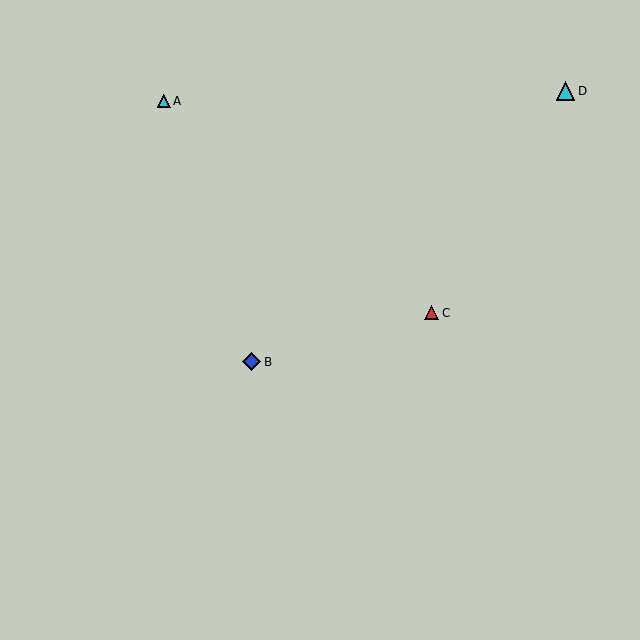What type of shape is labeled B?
Shape B is a blue diamond.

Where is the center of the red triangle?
The center of the red triangle is at (432, 313).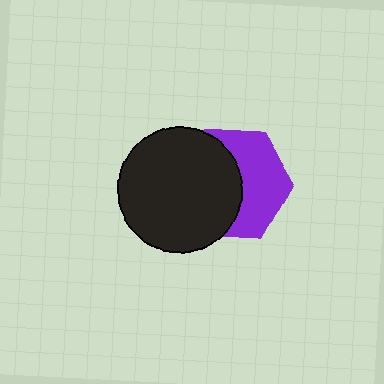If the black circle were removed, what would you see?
You would see the complete purple hexagon.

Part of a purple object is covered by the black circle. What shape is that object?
It is a hexagon.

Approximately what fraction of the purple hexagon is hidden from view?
Roughly 51% of the purple hexagon is hidden behind the black circle.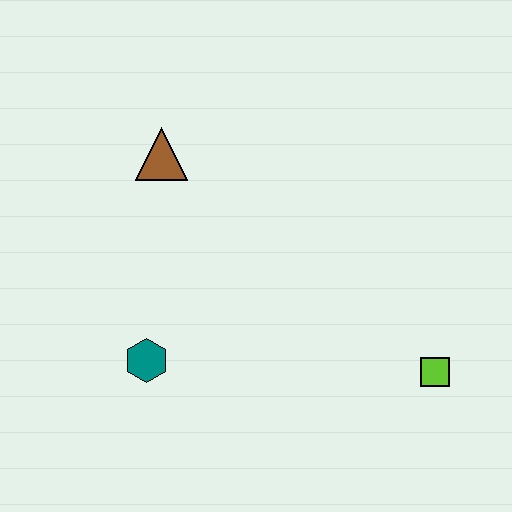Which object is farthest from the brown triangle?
The lime square is farthest from the brown triangle.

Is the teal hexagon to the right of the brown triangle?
No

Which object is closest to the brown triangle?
The teal hexagon is closest to the brown triangle.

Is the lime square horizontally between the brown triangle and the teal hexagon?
No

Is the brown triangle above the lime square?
Yes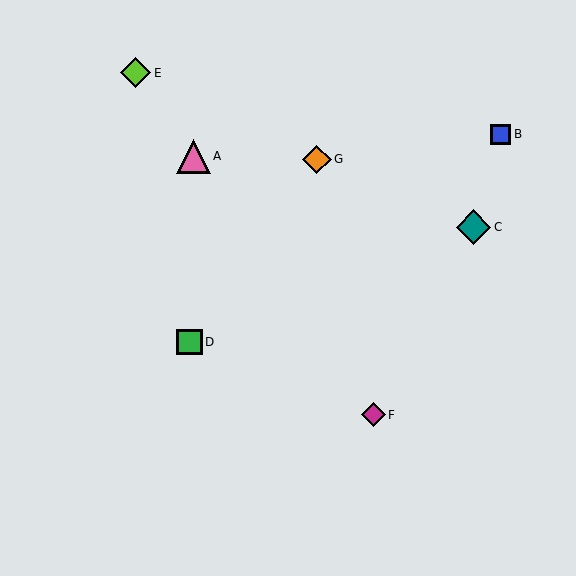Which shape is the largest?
The teal diamond (labeled C) is the largest.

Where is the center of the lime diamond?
The center of the lime diamond is at (136, 73).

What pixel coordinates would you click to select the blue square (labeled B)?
Click at (501, 134) to select the blue square B.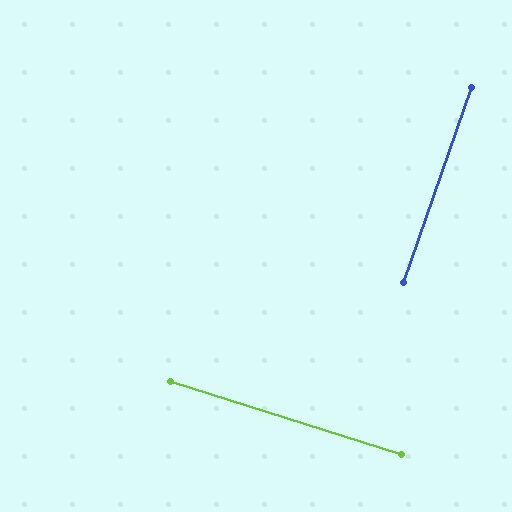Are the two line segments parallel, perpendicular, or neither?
Perpendicular — they meet at approximately 89°.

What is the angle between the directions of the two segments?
Approximately 89 degrees.